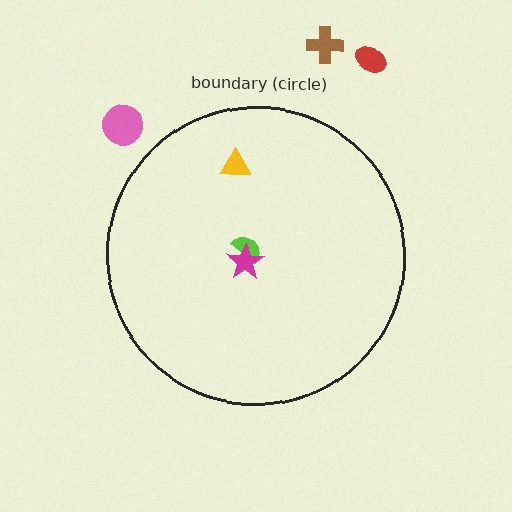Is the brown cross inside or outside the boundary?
Outside.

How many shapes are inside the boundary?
3 inside, 3 outside.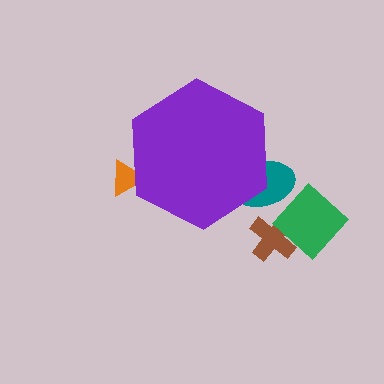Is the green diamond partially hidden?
No, the green diamond is fully visible.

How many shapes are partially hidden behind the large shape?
2 shapes are partially hidden.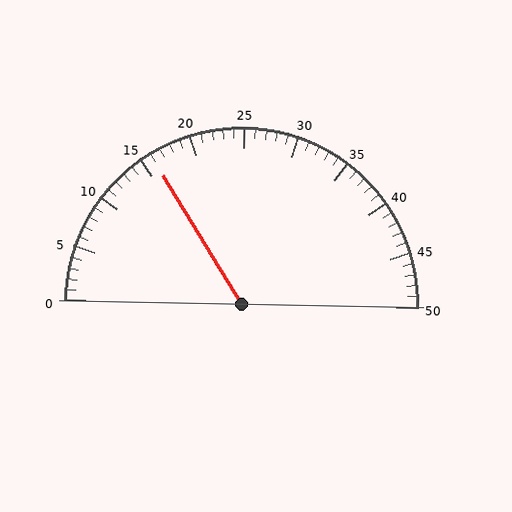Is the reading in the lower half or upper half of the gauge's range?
The reading is in the lower half of the range (0 to 50).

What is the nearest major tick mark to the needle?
The nearest major tick mark is 15.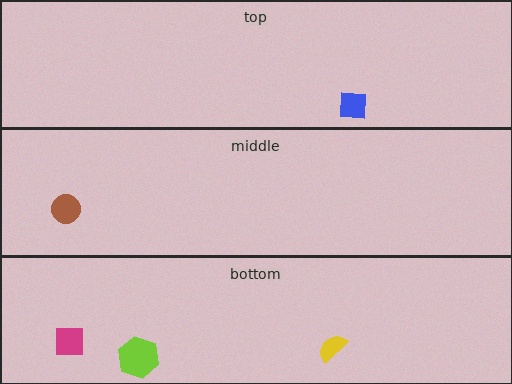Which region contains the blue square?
The top region.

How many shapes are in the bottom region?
3.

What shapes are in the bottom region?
The magenta square, the lime hexagon, the yellow semicircle.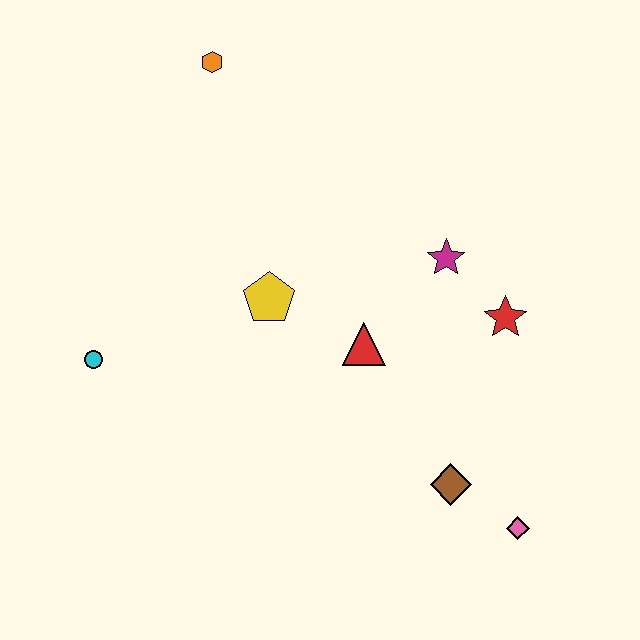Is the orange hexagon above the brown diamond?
Yes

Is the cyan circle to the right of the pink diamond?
No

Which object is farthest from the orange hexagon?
The pink diamond is farthest from the orange hexagon.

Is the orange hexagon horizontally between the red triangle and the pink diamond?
No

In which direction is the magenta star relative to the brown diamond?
The magenta star is above the brown diamond.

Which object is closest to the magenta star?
The red star is closest to the magenta star.